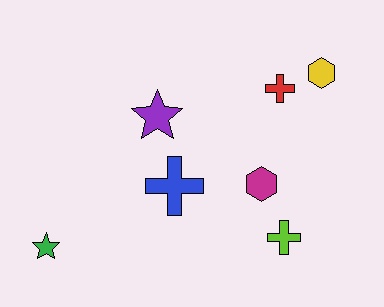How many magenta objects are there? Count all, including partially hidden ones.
There is 1 magenta object.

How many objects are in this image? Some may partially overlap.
There are 7 objects.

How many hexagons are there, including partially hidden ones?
There are 2 hexagons.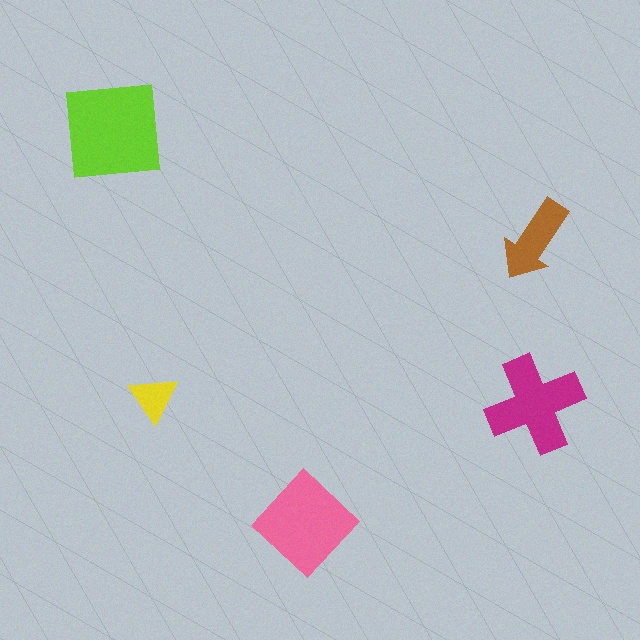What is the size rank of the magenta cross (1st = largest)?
3rd.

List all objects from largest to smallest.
The lime square, the pink diamond, the magenta cross, the brown arrow, the yellow triangle.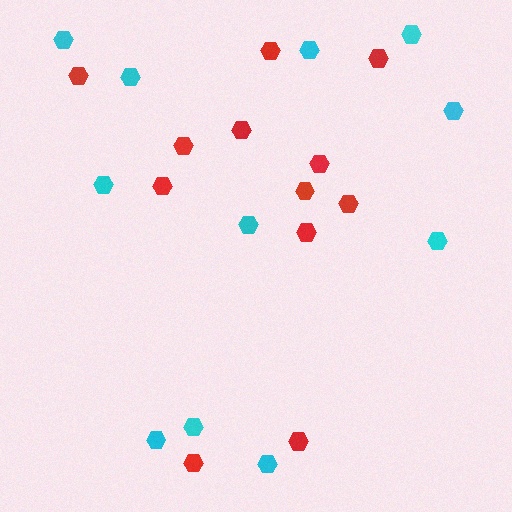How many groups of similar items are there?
There are 2 groups: one group of cyan hexagons (11) and one group of red hexagons (12).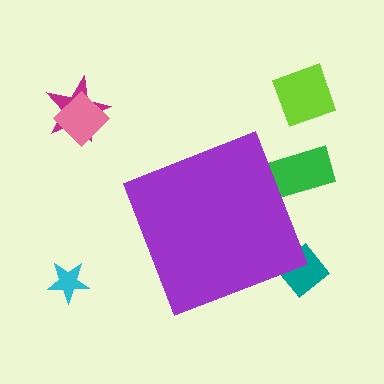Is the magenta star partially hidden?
No, the magenta star is fully visible.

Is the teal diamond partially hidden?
Yes, the teal diamond is partially hidden behind the purple diamond.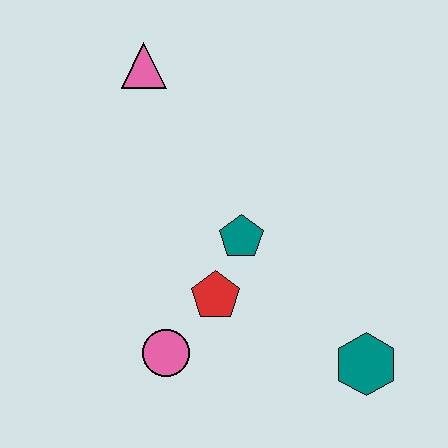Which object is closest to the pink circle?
The red pentagon is closest to the pink circle.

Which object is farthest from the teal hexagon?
The pink triangle is farthest from the teal hexagon.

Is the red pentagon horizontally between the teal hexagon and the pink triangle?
Yes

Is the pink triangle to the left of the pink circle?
Yes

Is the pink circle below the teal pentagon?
Yes